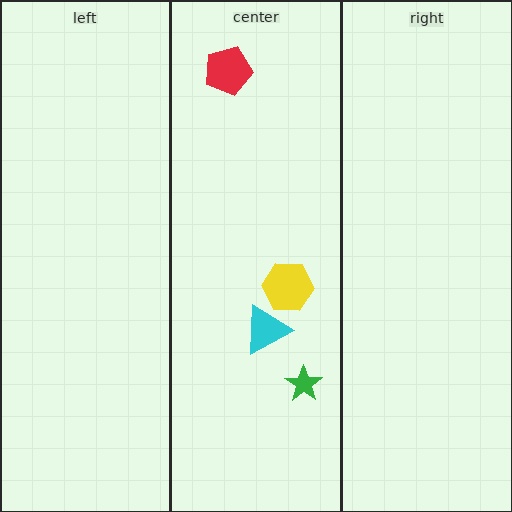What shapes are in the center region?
The green star, the red pentagon, the yellow hexagon, the cyan triangle.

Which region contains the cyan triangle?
The center region.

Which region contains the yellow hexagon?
The center region.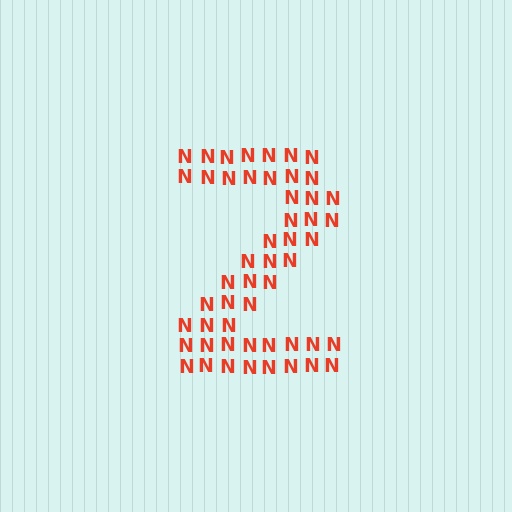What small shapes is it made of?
It is made of small letter N's.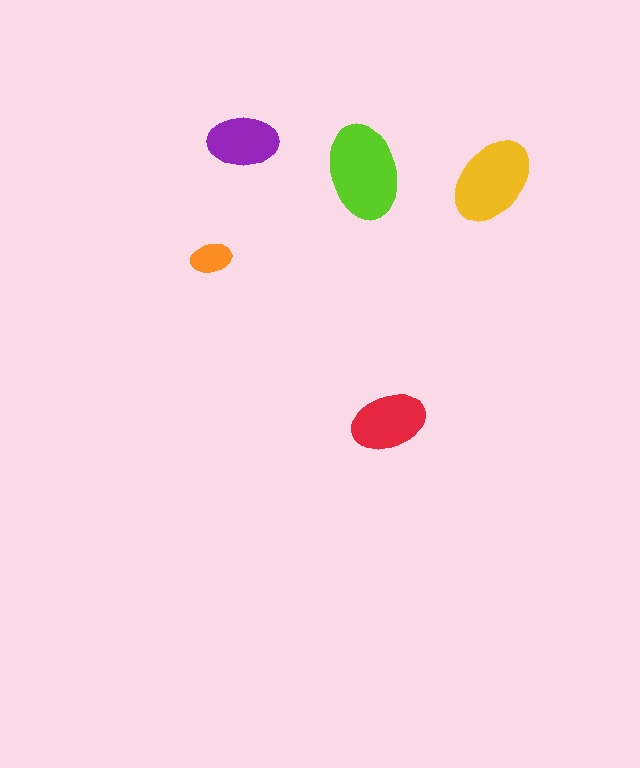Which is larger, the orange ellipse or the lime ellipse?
The lime one.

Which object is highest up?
The purple ellipse is topmost.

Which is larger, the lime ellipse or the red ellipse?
The lime one.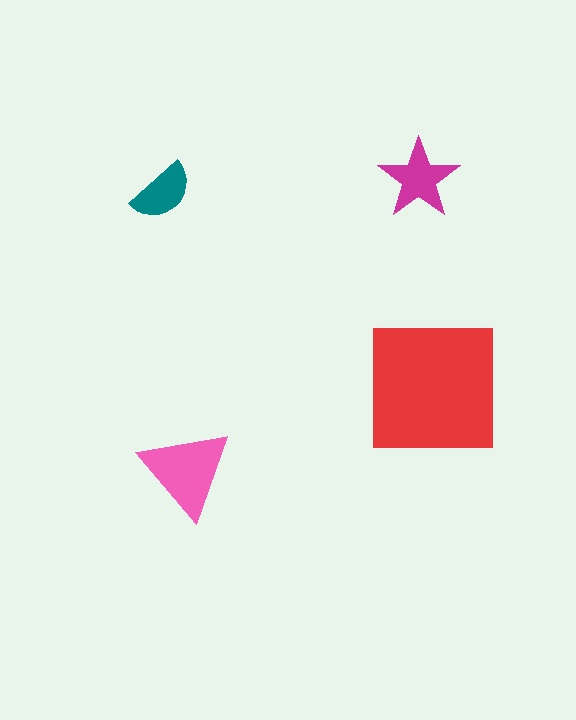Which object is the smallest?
The teal semicircle.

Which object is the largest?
The red square.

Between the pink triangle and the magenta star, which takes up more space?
The pink triangle.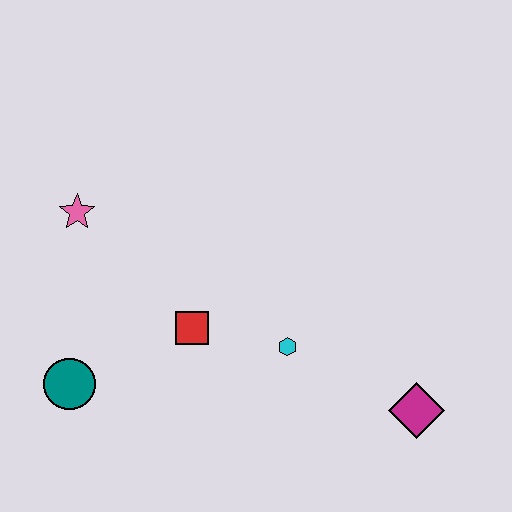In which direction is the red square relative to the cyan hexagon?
The red square is to the left of the cyan hexagon.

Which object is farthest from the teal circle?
The magenta diamond is farthest from the teal circle.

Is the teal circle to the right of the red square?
No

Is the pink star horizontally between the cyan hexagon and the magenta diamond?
No